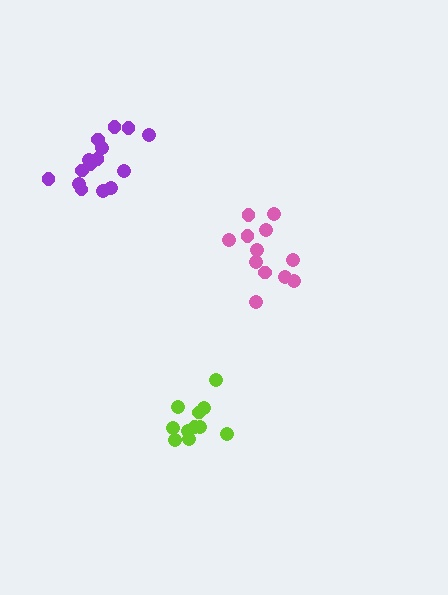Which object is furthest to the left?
The purple cluster is leftmost.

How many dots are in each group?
Group 1: 11 dots, Group 2: 12 dots, Group 3: 15 dots (38 total).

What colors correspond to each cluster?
The clusters are colored: lime, pink, purple.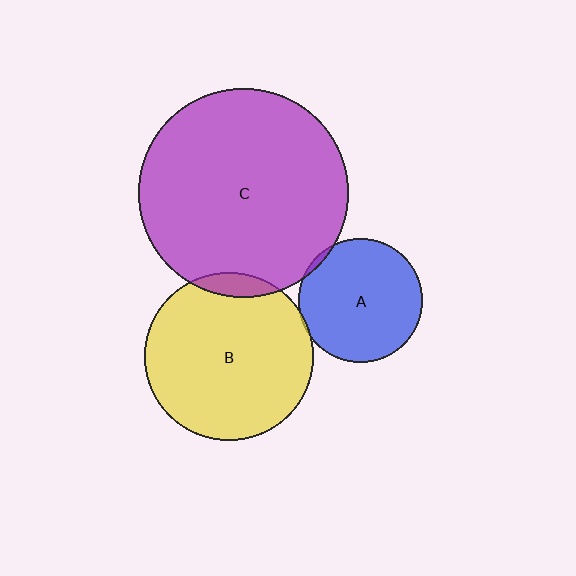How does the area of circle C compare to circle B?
Approximately 1.5 times.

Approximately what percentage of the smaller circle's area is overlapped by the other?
Approximately 5%.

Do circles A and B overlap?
Yes.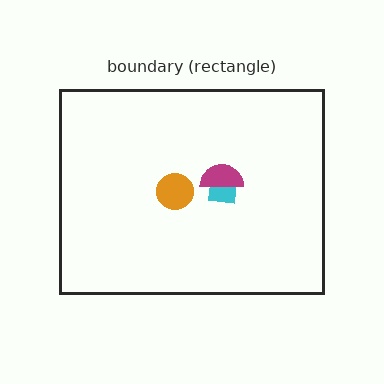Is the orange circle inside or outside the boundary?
Inside.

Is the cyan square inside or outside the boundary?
Inside.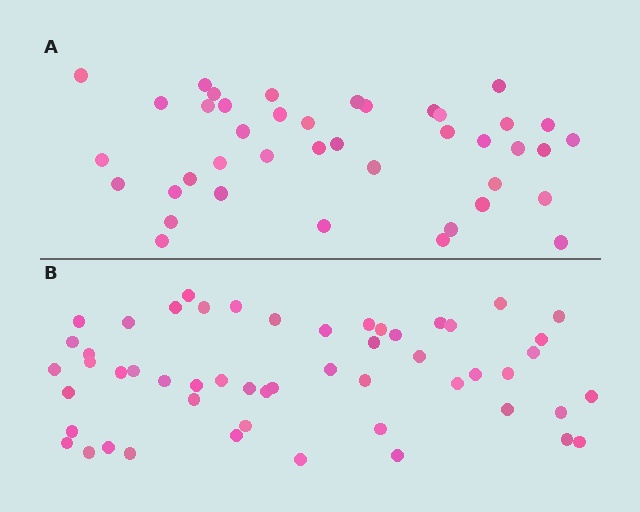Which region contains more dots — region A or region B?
Region B (the bottom region) has more dots.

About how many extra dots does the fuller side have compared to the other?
Region B has roughly 12 or so more dots than region A.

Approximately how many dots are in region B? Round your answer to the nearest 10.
About 50 dots. (The exact count is 53, which rounds to 50.)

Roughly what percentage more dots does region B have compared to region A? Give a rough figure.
About 30% more.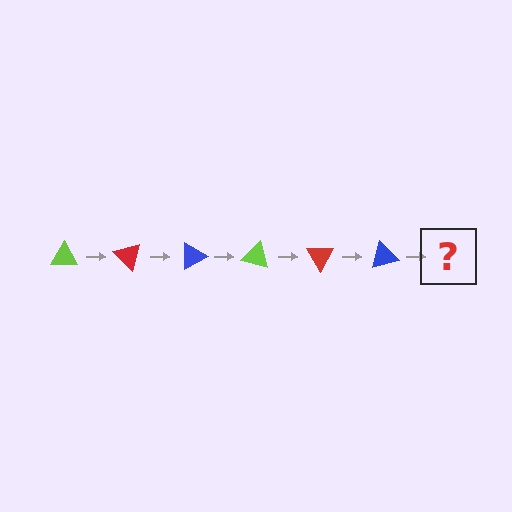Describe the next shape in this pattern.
It should be a lime triangle, rotated 270 degrees from the start.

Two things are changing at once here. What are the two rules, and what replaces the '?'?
The two rules are that it rotates 45 degrees each step and the color cycles through lime, red, and blue. The '?' should be a lime triangle, rotated 270 degrees from the start.